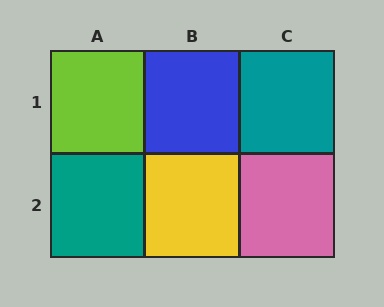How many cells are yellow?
1 cell is yellow.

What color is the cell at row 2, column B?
Yellow.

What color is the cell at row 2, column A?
Teal.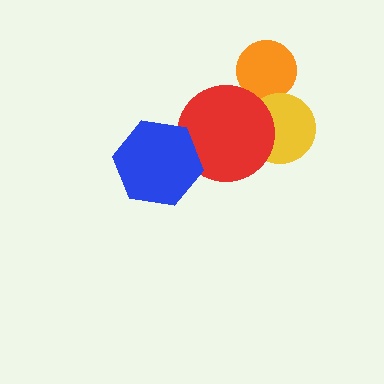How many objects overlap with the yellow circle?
2 objects overlap with the yellow circle.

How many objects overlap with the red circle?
3 objects overlap with the red circle.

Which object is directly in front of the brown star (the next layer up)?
The orange circle is directly in front of the brown star.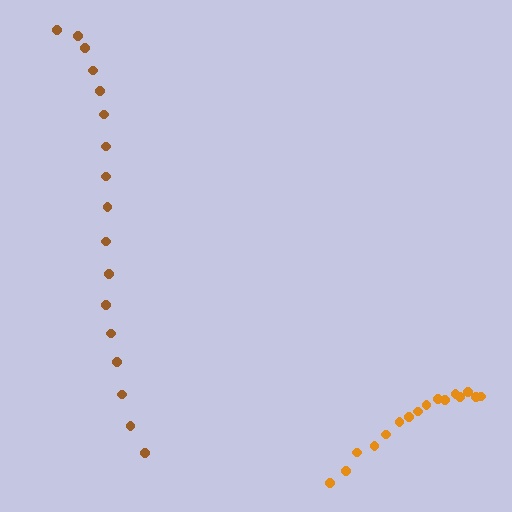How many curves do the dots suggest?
There are 2 distinct paths.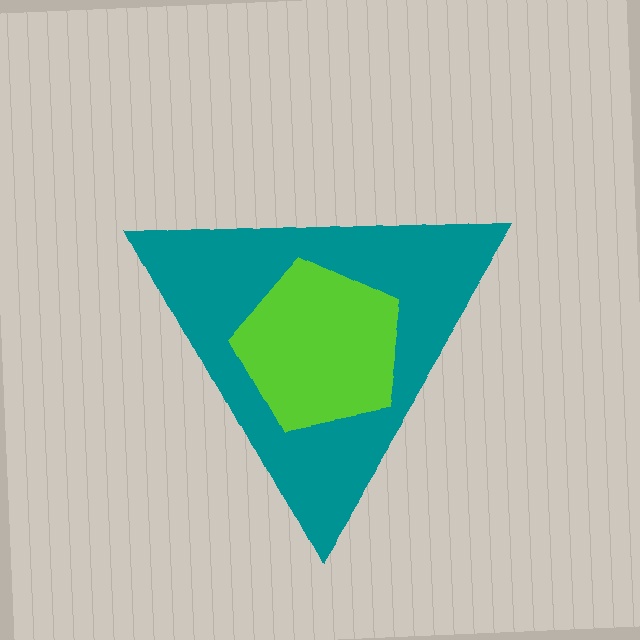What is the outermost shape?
The teal triangle.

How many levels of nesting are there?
2.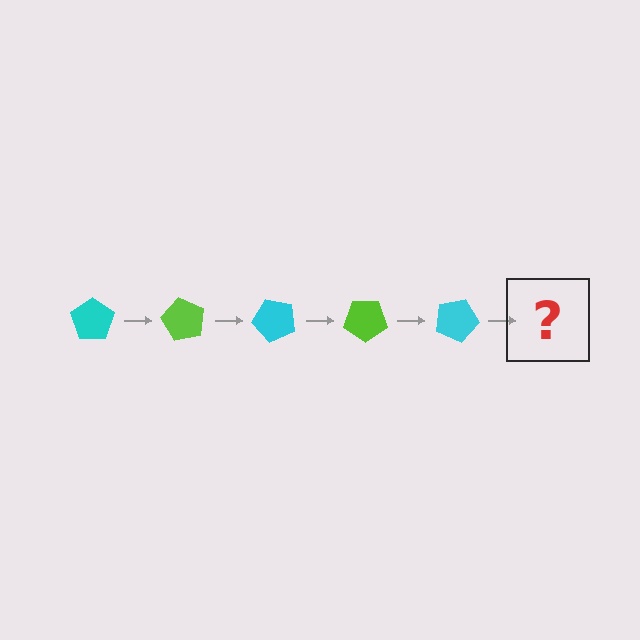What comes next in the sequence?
The next element should be a lime pentagon, rotated 300 degrees from the start.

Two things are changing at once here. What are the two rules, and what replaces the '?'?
The two rules are that it rotates 60 degrees each step and the color cycles through cyan and lime. The '?' should be a lime pentagon, rotated 300 degrees from the start.